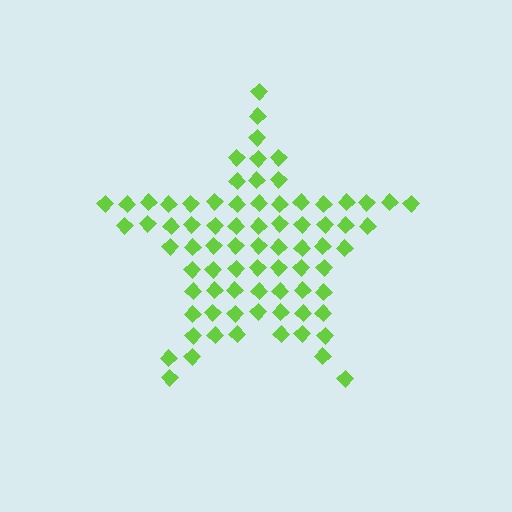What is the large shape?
The large shape is a star.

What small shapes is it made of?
It is made of small diamonds.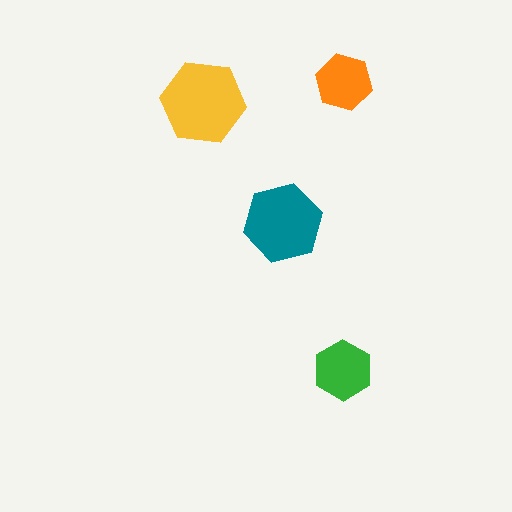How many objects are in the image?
There are 4 objects in the image.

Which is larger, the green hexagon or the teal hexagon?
The teal one.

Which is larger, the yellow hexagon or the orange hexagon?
The yellow one.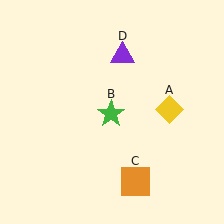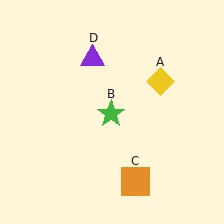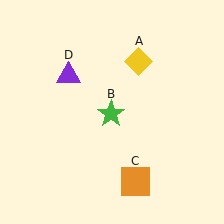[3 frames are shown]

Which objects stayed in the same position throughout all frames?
Green star (object B) and orange square (object C) remained stationary.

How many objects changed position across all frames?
2 objects changed position: yellow diamond (object A), purple triangle (object D).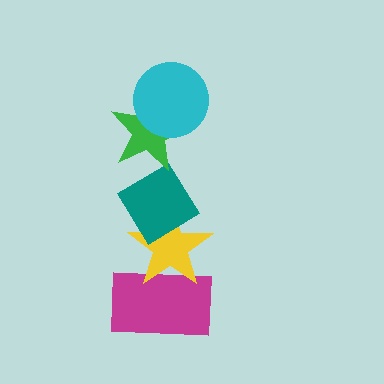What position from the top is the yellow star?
The yellow star is 4th from the top.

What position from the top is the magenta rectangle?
The magenta rectangle is 5th from the top.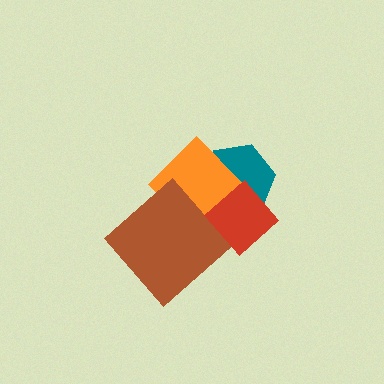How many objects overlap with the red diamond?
2 objects overlap with the red diamond.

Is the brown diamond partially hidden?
No, no other shape covers it.